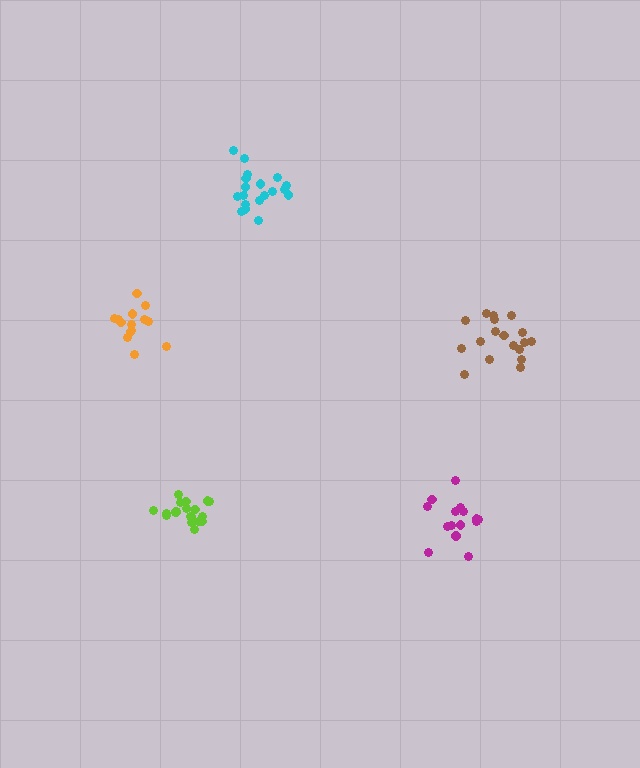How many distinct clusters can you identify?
There are 5 distinct clusters.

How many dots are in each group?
Group 1: 15 dots, Group 2: 20 dots, Group 3: 19 dots, Group 4: 18 dots, Group 5: 15 dots (87 total).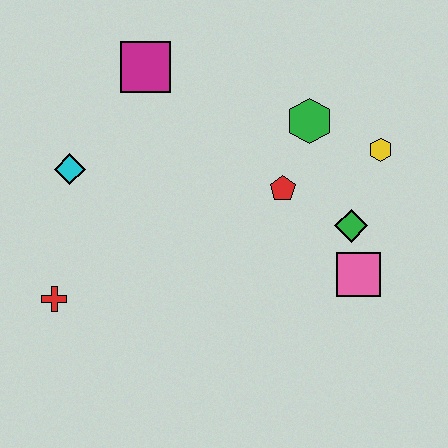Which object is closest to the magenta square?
The cyan diamond is closest to the magenta square.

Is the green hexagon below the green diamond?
No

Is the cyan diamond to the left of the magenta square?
Yes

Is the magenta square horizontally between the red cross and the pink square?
Yes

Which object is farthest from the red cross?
The yellow hexagon is farthest from the red cross.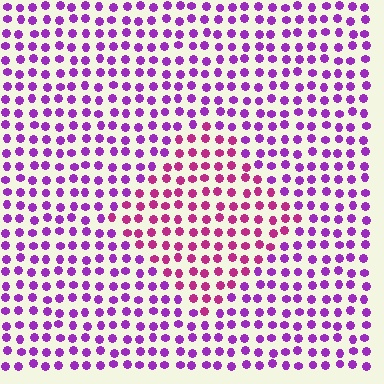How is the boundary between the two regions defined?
The boundary is defined purely by a slight shift in hue (about 35 degrees). Spacing, size, and orientation are identical on both sides.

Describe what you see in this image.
The image is filled with small purple elements in a uniform arrangement. A diamond-shaped region is visible where the elements are tinted to a slightly different hue, forming a subtle color boundary.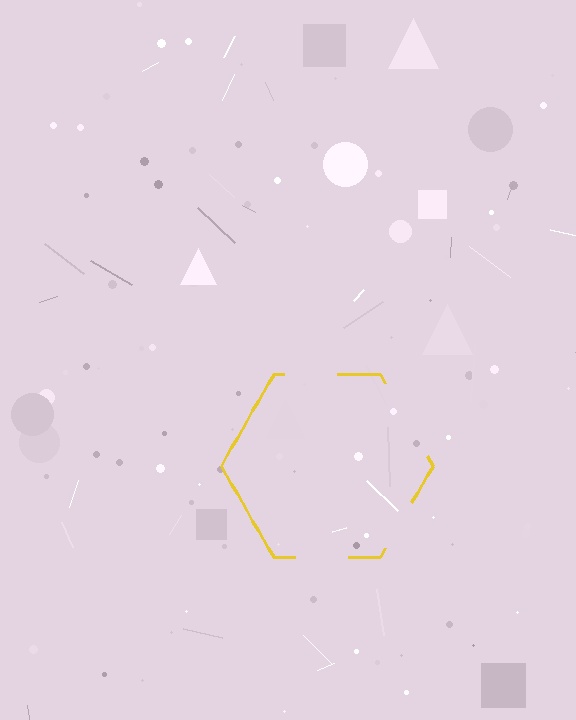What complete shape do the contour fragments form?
The contour fragments form a hexagon.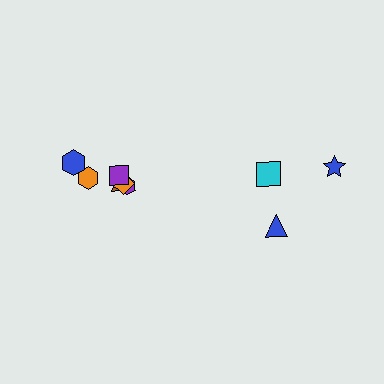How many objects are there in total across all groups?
There are 9 objects.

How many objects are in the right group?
There are 3 objects.